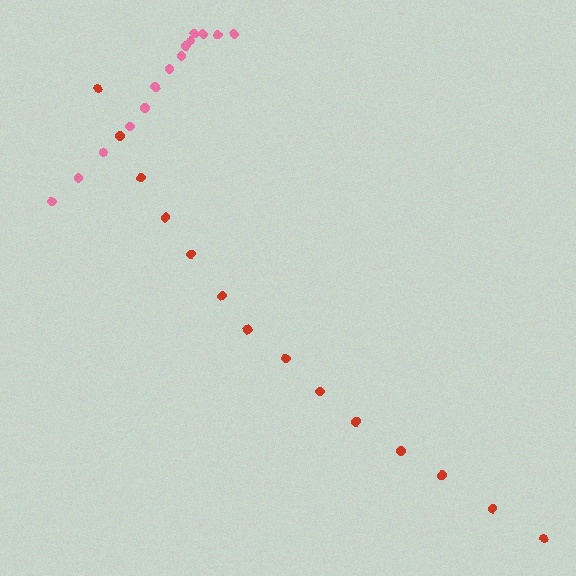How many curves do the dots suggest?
There are 2 distinct paths.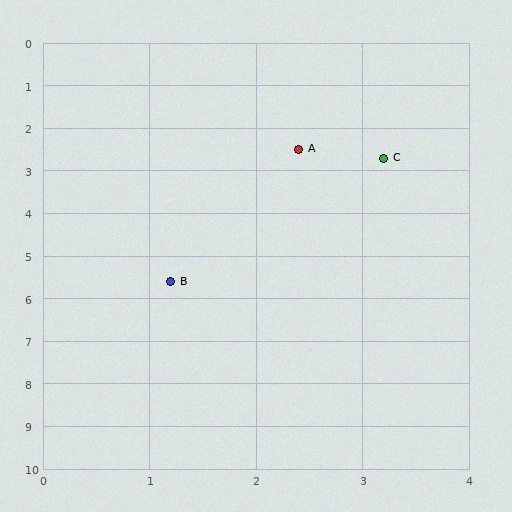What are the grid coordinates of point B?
Point B is at approximately (1.2, 5.6).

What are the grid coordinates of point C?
Point C is at approximately (3.2, 2.7).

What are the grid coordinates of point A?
Point A is at approximately (2.4, 2.5).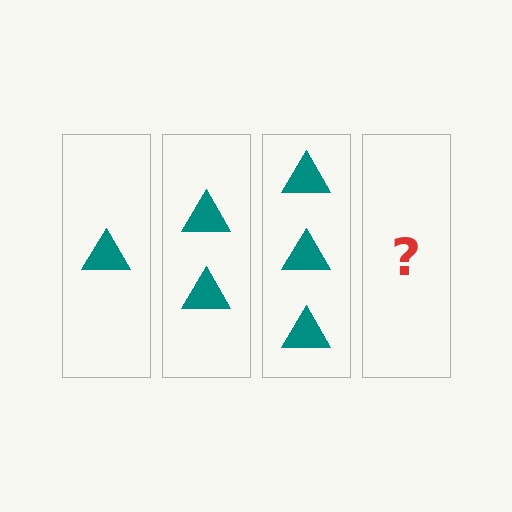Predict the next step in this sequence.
The next step is 4 triangles.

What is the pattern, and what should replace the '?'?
The pattern is that each step adds one more triangle. The '?' should be 4 triangles.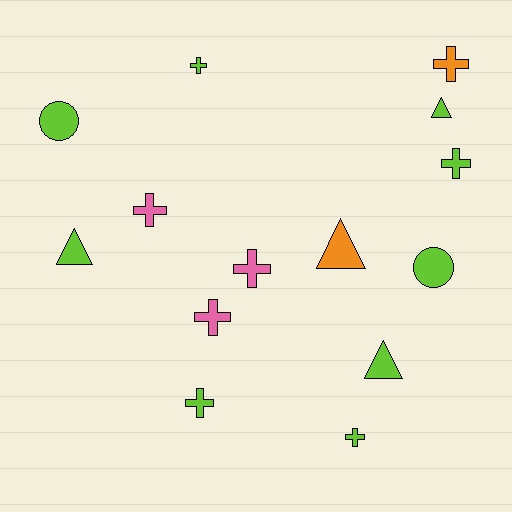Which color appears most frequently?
Lime, with 9 objects.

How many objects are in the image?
There are 14 objects.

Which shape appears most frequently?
Cross, with 8 objects.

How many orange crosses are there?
There is 1 orange cross.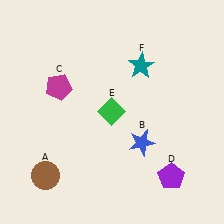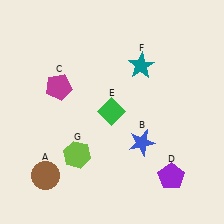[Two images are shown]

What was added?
A lime hexagon (G) was added in Image 2.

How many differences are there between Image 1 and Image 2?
There is 1 difference between the two images.